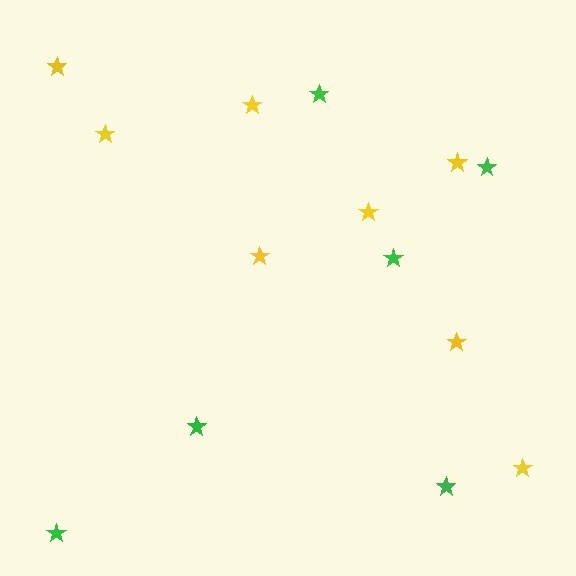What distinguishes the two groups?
There are 2 groups: one group of yellow stars (8) and one group of green stars (6).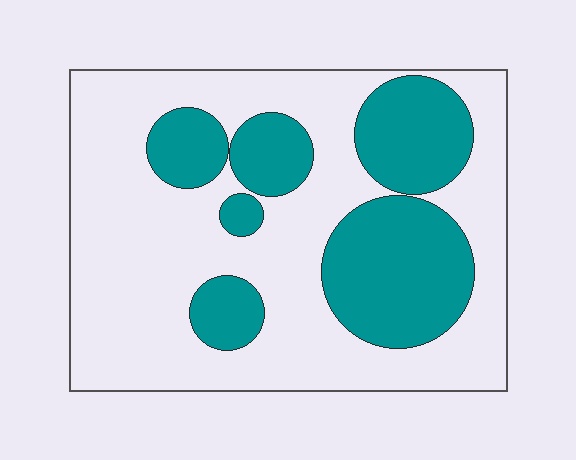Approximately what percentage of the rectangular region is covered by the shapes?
Approximately 35%.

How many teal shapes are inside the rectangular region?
6.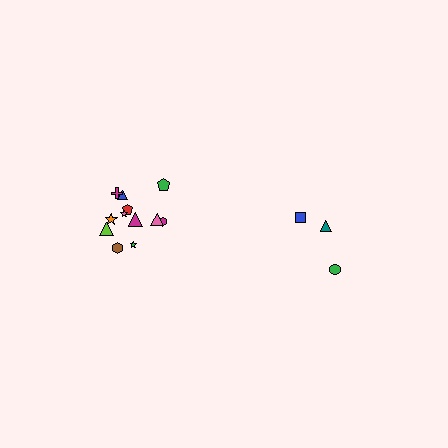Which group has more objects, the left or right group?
The left group.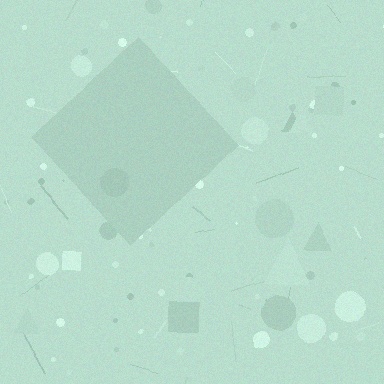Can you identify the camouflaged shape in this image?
The camouflaged shape is a diamond.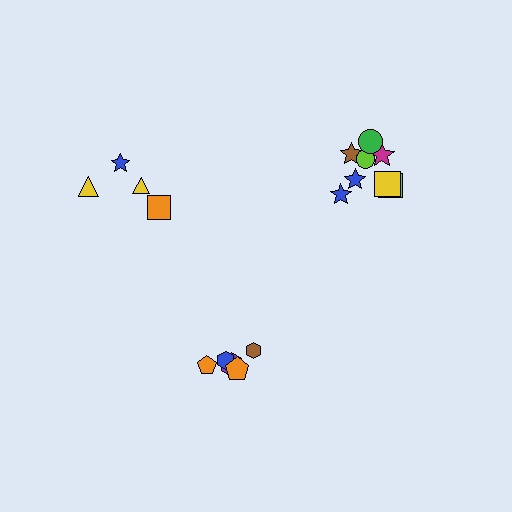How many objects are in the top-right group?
There are 8 objects.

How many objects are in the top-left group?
There are 4 objects.